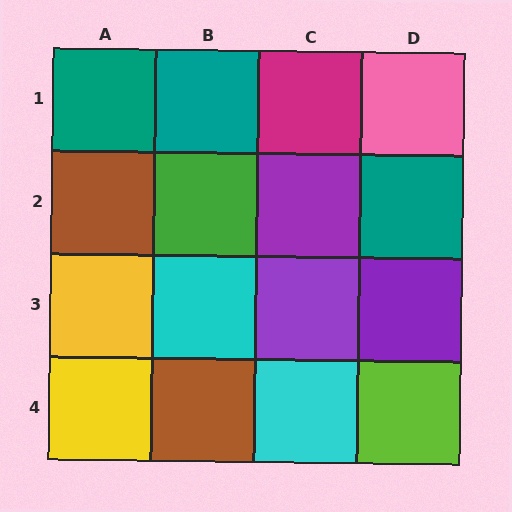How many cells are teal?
3 cells are teal.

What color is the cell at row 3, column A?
Yellow.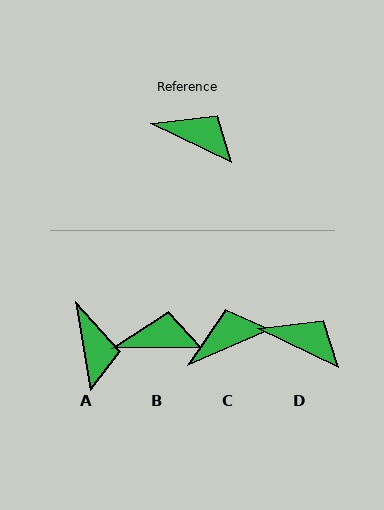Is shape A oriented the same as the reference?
No, it is off by about 54 degrees.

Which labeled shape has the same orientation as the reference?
D.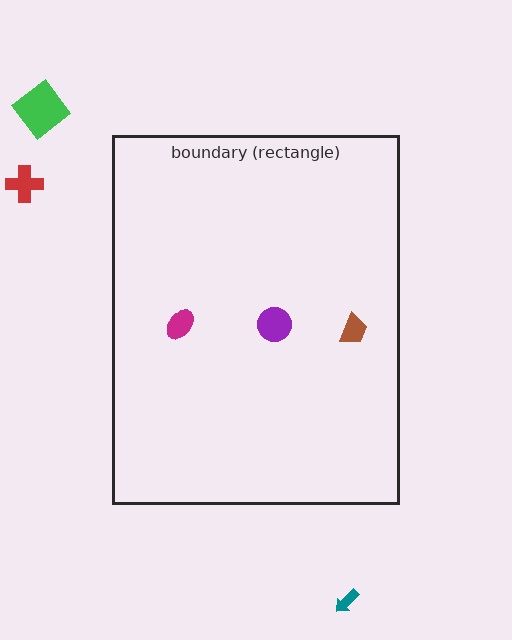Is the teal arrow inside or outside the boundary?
Outside.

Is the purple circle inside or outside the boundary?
Inside.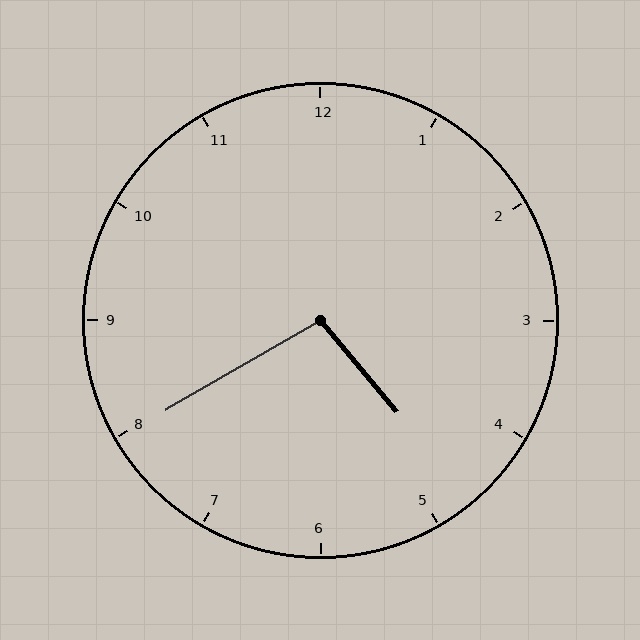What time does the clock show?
4:40.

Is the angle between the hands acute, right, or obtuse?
It is obtuse.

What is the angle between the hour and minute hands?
Approximately 100 degrees.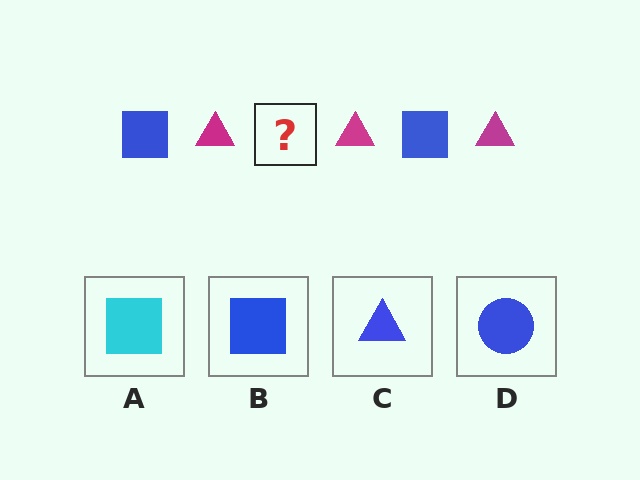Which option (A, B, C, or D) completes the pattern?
B.